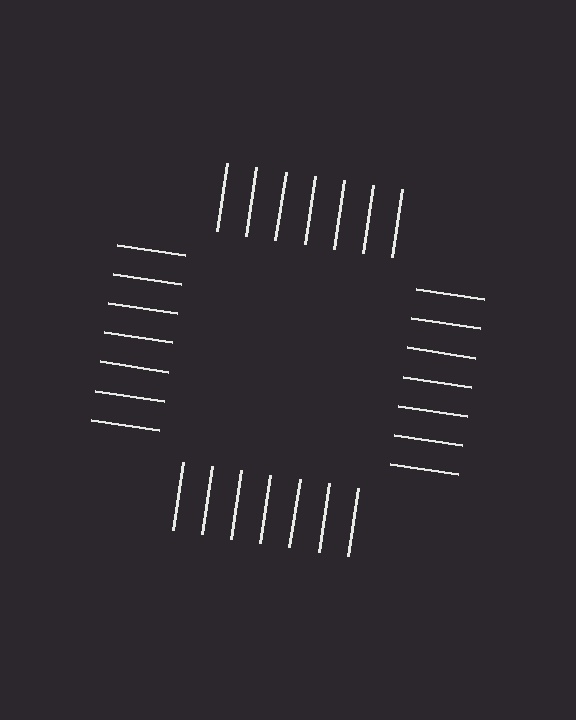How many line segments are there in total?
28 — 7 along each of the 4 edges.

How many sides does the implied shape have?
4 sides — the line-ends trace a square.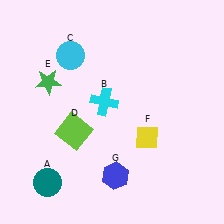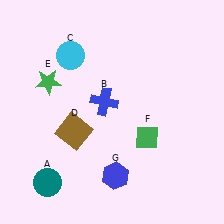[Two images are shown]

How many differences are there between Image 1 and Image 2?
There are 3 differences between the two images.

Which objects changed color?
B changed from cyan to blue. D changed from lime to brown. F changed from yellow to green.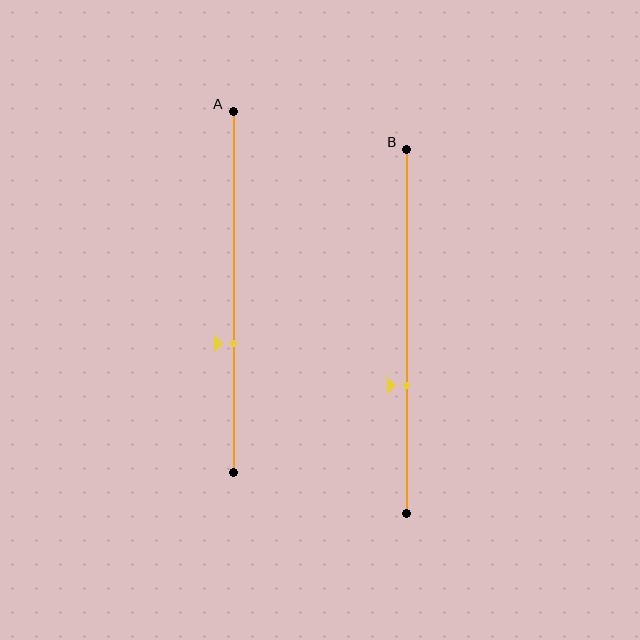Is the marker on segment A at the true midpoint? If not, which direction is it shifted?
No, the marker on segment A is shifted downward by about 14% of the segment length.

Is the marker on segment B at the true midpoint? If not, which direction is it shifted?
No, the marker on segment B is shifted downward by about 15% of the segment length.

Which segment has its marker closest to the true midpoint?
Segment A has its marker closest to the true midpoint.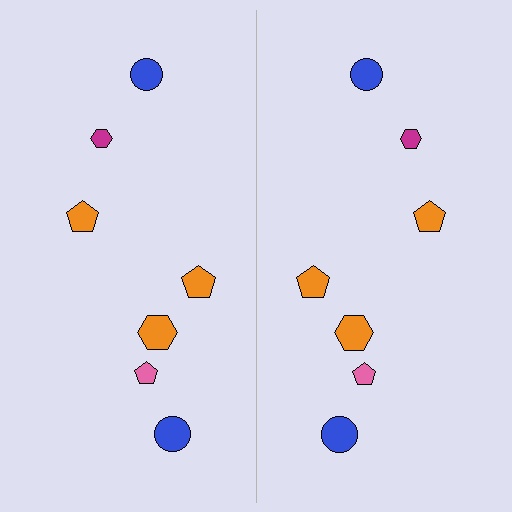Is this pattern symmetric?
Yes, this pattern has bilateral (reflection) symmetry.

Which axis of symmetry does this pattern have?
The pattern has a vertical axis of symmetry running through the center of the image.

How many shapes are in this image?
There are 14 shapes in this image.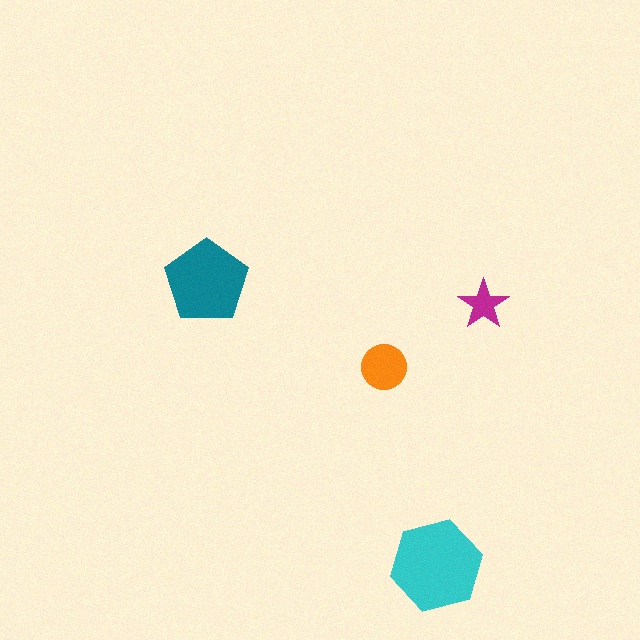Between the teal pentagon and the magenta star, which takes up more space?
The teal pentagon.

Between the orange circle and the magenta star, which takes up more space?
The orange circle.